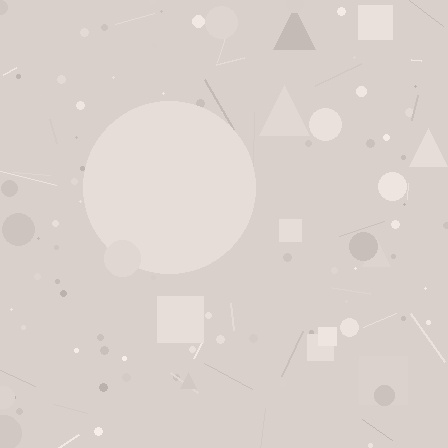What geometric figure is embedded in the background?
A circle is embedded in the background.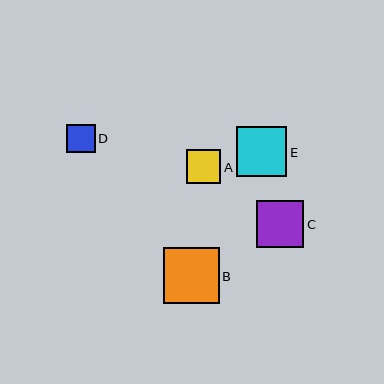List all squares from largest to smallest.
From largest to smallest: B, E, C, A, D.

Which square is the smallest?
Square D is the smallest with a size of approximately 29 pixels.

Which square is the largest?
Square B is the largest with a size of approximately 55 pixels.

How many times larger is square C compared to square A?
Square C is approximately 1.4 times the size of square A.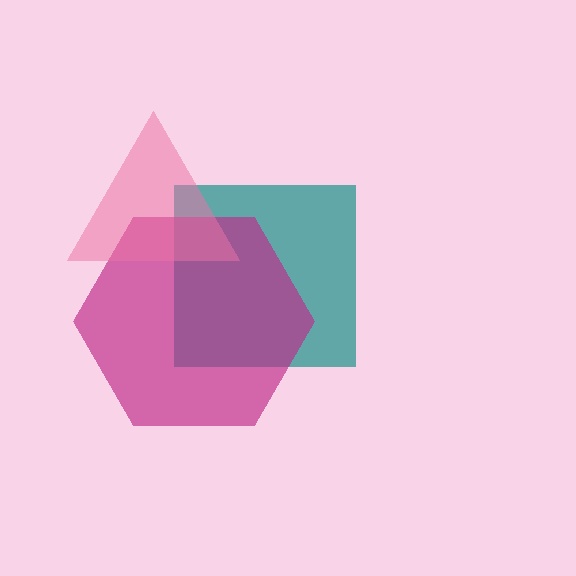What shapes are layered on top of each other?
The layered shapes are: a teal square, a magenta hexagon, a pink triangle.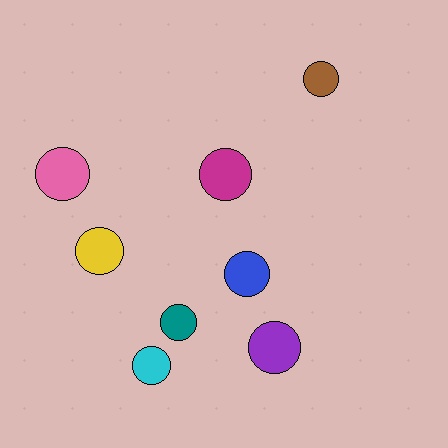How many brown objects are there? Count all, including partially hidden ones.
There is 1 brown object.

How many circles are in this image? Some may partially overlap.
There are 8 circles.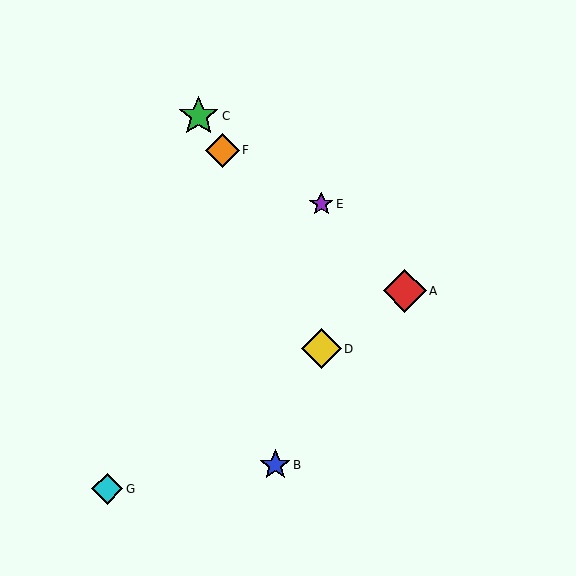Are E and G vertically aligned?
No, E is at x≈321 and G is at x≈107.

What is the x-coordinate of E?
Object E is at x≈321.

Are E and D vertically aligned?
Yes, both are at x≈321.